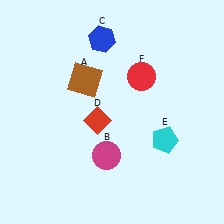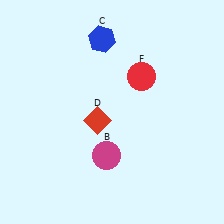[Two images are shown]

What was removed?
The cyan pentagon (E), the brown square (A) were removed in Image 2.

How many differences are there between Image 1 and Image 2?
There are 2 differences between the two images.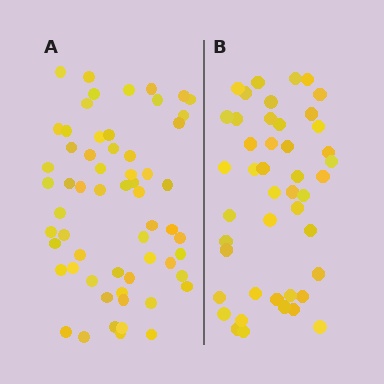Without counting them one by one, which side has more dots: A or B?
Region A (the left region) has more dots.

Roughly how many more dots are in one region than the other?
Region A has approximately 15 more dots than region B.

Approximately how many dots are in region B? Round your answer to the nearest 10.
About 40 dots. (The exact count is 45, which rounds to 40.)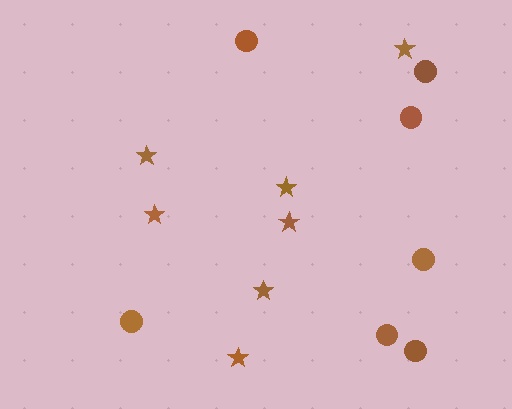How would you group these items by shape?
There are 2 groups: one group of stars (7) and one group of circles (7).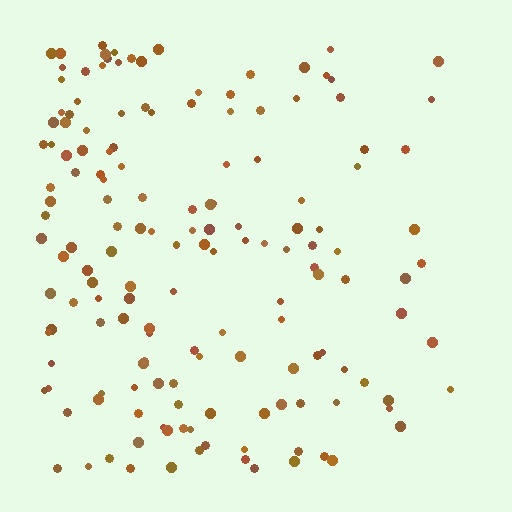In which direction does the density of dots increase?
From right to left, with the left side densest.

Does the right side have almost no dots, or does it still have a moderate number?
Still a moderate number, just noticeably fewer than the left.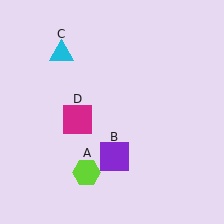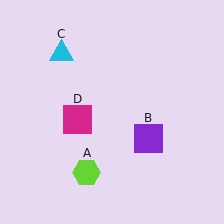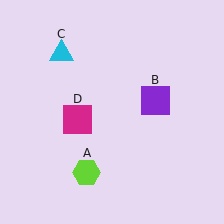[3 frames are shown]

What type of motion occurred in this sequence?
The purple square (object B) rotated counterclockwise around the center of the scene.